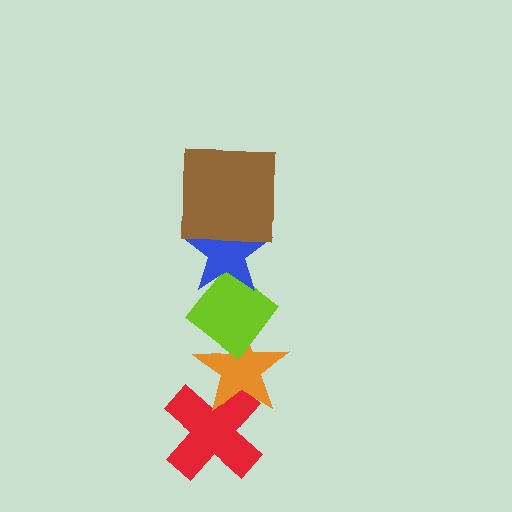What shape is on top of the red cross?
The orange star is on top of the red cross.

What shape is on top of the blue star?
The brown square is on top of the blue star.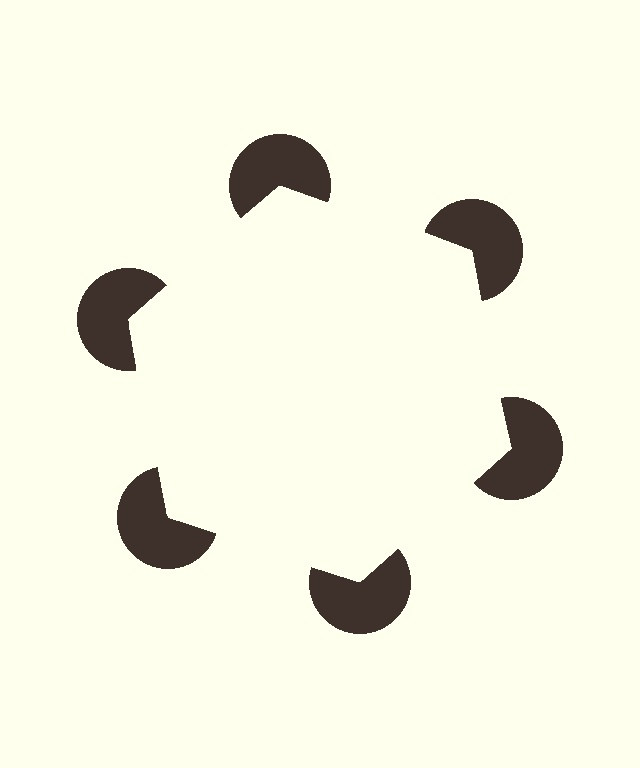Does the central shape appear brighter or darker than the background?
It typically appears slightly brighter than the background, even though no actual brightness change is drawn.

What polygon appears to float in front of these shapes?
An illusory hexagon — its edges are inferred from the aligned wedge cuts in the pac-man discs, not physically drawn.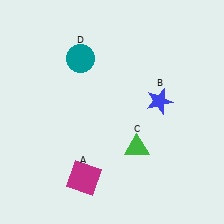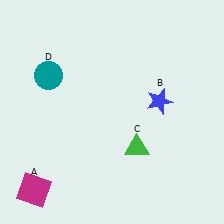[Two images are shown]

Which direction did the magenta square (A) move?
The magenta square (A) moved left.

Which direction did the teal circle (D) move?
The teal circle (D) moved left.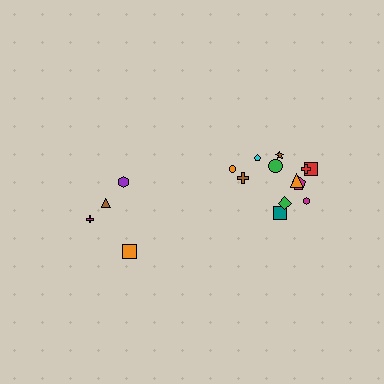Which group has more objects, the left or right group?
The right group.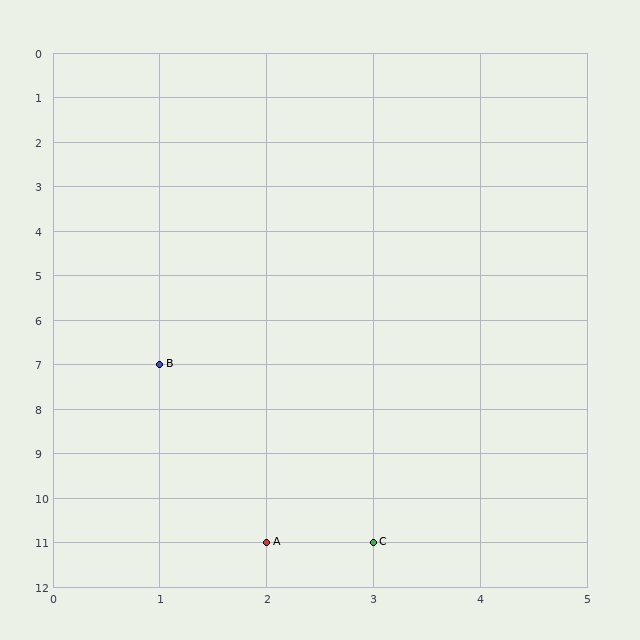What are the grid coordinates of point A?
Point A is at grid coordinates (2, 11).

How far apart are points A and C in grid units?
Points A and C are 1 column apart.